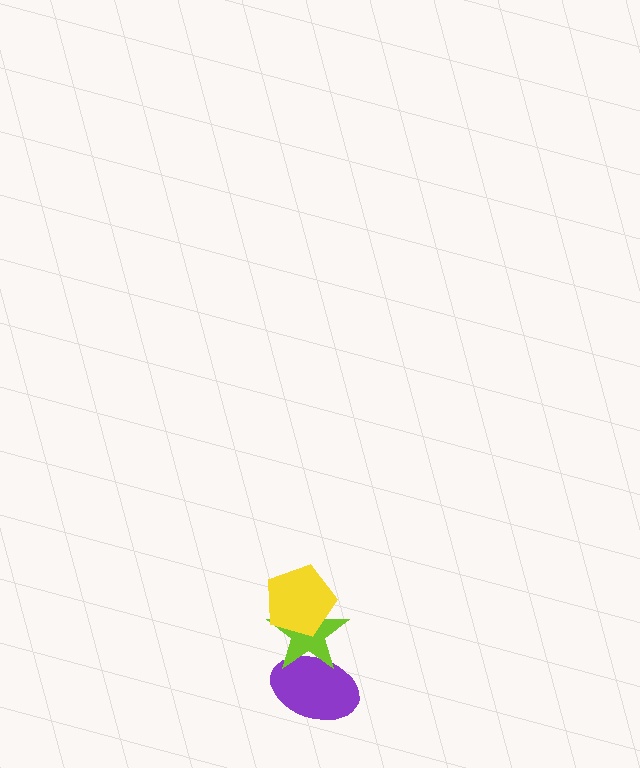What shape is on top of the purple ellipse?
The lime star is on top of the purple ellipse.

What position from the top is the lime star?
The lime star is 2nd from the top.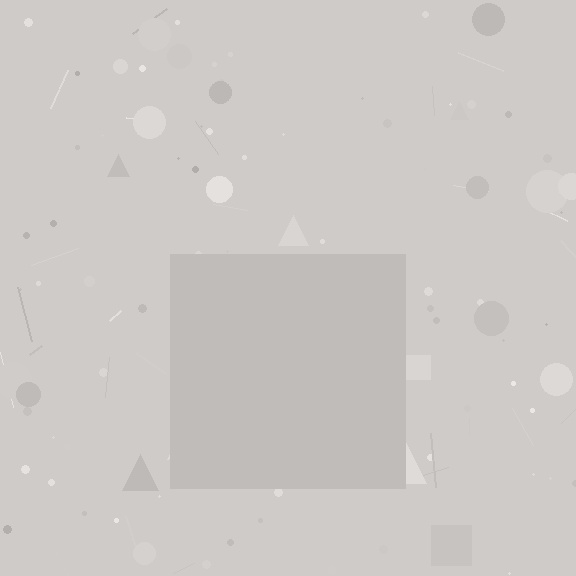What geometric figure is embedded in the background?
A square is embedded in the background.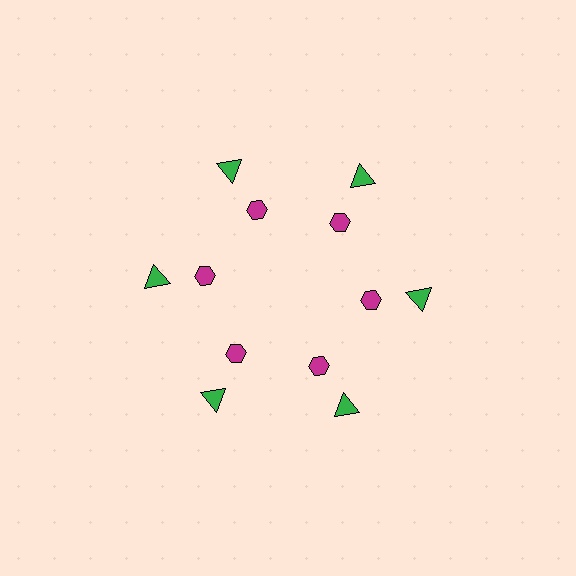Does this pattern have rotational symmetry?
Yes, this pattern has 6-fold rotational symmetry. It looks the same after rotating 60 degrees around the center.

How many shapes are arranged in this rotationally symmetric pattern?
There are 12 shapes, arranged in 6 groups of 2.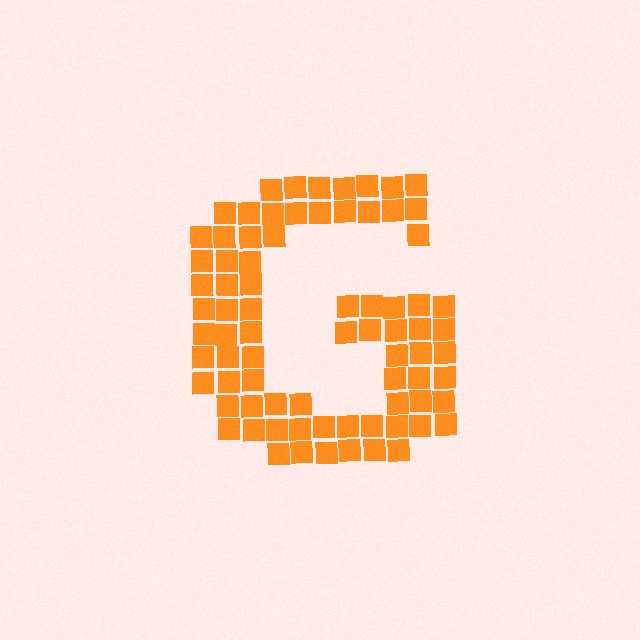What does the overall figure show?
The overall figure shows the letter G.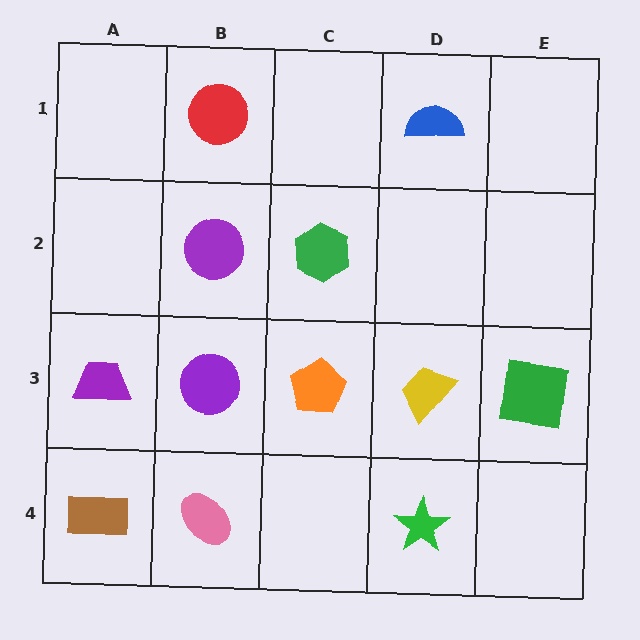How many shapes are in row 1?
2 shapes.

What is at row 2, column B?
A purple circle.